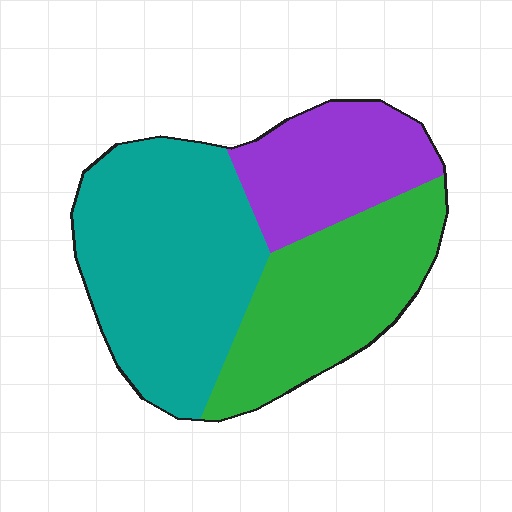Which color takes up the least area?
Purple, at roughly 25%.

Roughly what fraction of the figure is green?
Green takes up about one third (1/3) of the figure.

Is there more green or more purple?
Green.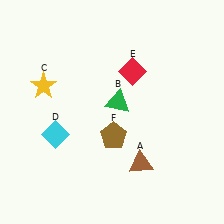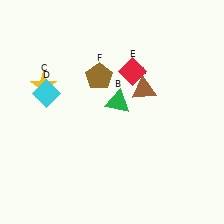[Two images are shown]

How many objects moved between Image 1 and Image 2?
3 objects moved between the two images.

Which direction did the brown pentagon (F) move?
The brown pentagon (F) moved up.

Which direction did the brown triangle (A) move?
The brown triangle (A) moved up.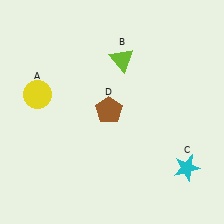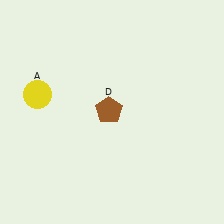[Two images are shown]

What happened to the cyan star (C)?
The cyan star (C) was removed in Image 2. It was in the bottom-right area of Image 1.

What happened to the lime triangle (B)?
The lime triangle (B) was removed in Image 2. It was in the top-right area of Image 1.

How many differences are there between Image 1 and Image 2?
There are 2 differences between the two images.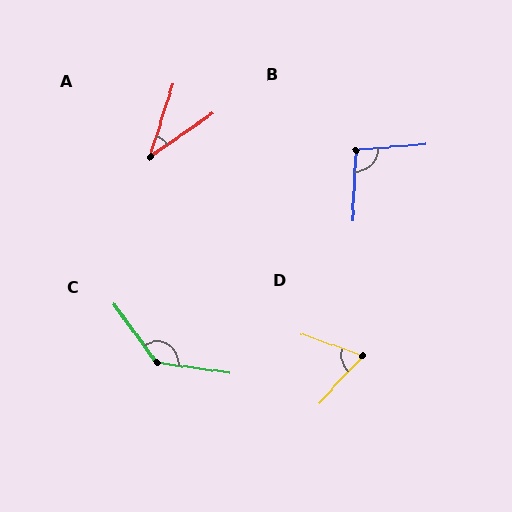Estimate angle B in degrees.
Approximately 98 degrees.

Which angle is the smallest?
A, at approximately 38 degrees.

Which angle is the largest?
C, at approximately 134 degrees.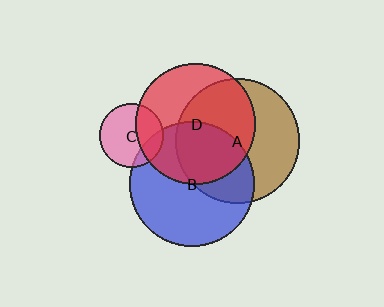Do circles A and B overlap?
Yes.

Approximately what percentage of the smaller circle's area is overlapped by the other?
Approximately 40%.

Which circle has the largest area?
Circle A (brown).